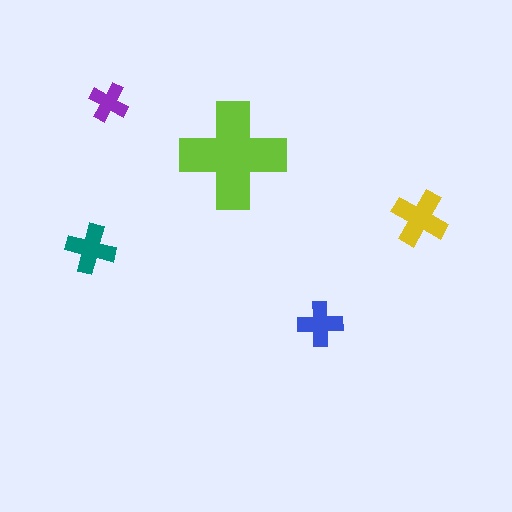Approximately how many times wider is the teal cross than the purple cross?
About 1.5 times wider.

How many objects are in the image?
There are 5 objects in the image.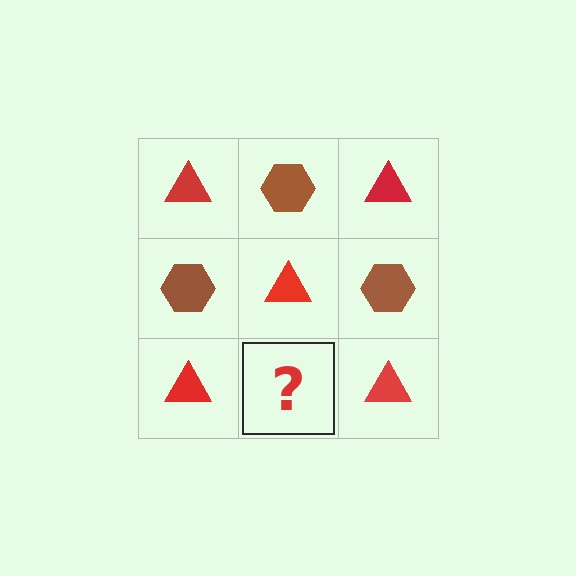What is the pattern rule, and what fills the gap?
The rule is that it alternates red triangle and brown hexagon in a checkerboard pattern. The gap should be filled with a brown hexagon.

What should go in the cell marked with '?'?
The missing cell should contain a brown hexagon.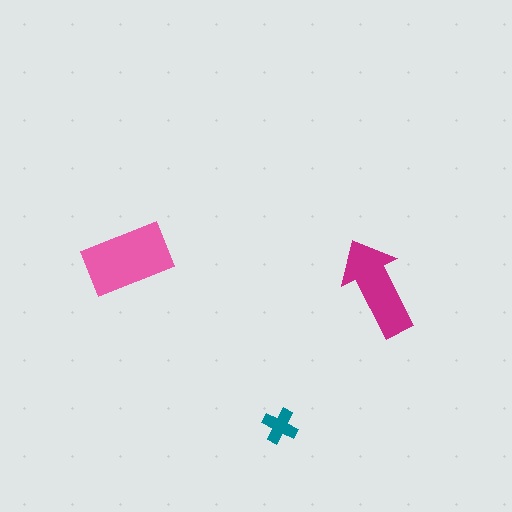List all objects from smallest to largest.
The teal cross, the magenta arrow, the pink rectangle.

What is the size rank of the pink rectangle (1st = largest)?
1st.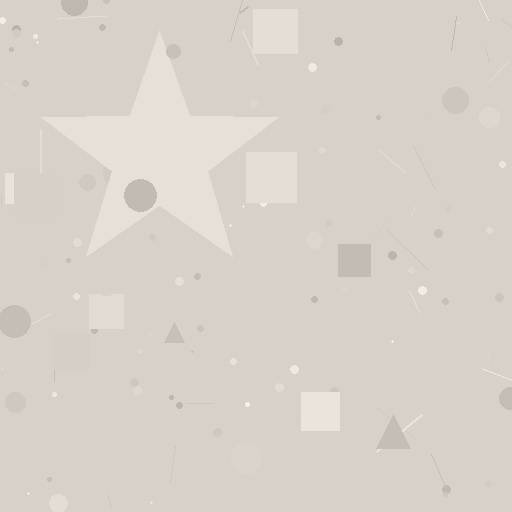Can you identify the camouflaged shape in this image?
The camouflaged shape is a star.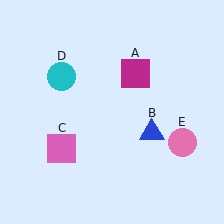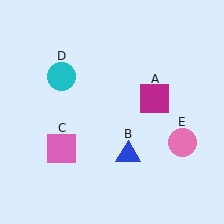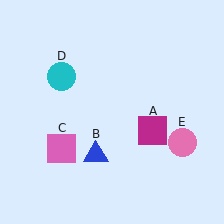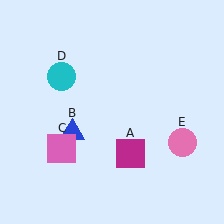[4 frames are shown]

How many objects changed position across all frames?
2 objects changed position: magenta square (object A), blue triangle (object B).